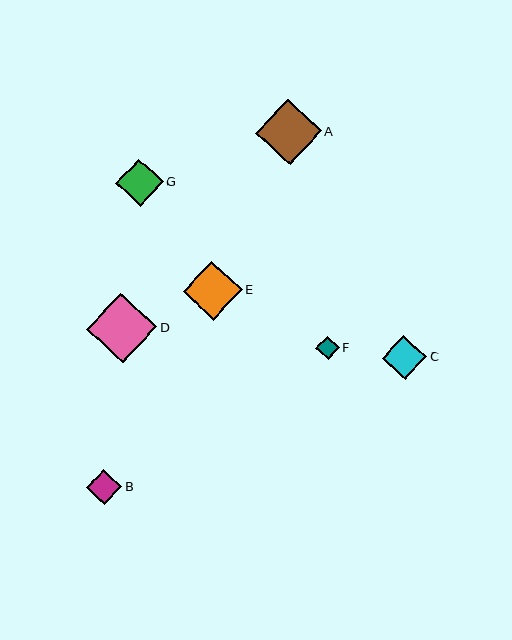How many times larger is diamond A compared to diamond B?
Diamond A is approximately 1.9 times the size of diamond B.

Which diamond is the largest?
Diamond D is the largest with a size of approximately 70 pixels.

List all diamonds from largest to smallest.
From largest to smallest: D, A, E, G, C, B, F.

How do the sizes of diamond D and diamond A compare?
Diamond D and diamond A are approximately the same size.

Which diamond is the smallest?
Diamond F is the smallest with a size of approximately 24 pixels.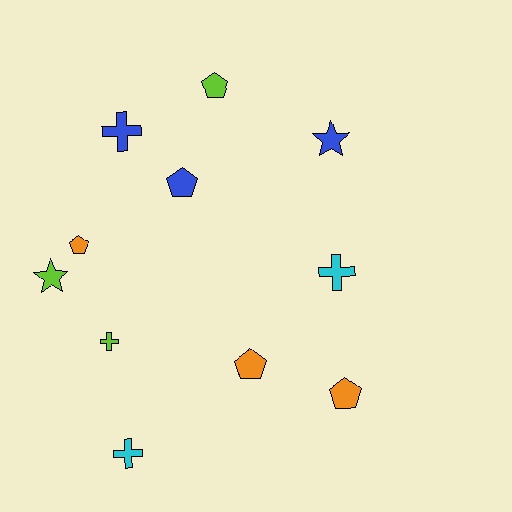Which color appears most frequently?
Lime, with 3 objects.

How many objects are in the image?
There are 11 objects.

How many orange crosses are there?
There are no orange crosses.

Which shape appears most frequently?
Pentagon, with 5 objects.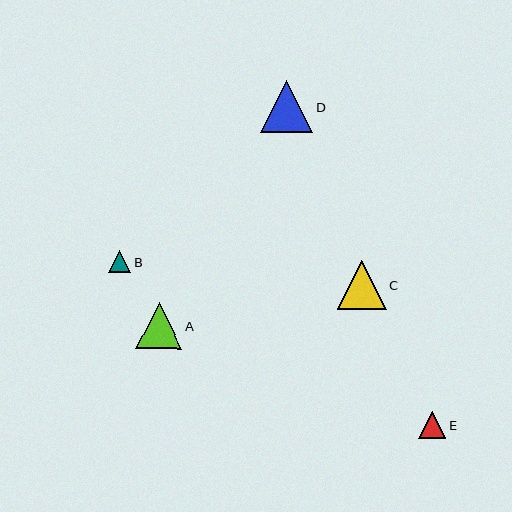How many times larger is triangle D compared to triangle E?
Triangle D is approximately 1.9 times the size of triangle E.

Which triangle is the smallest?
Triangle B is the smallest with a size of approximately 22 pixels.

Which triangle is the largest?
Triangle D is the largest with a size of approximately 52 pixels.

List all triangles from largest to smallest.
From largest to smallest: D, C, A, E, B.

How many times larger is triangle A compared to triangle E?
Triangle A is approximately 1.7 times the size of triangle E.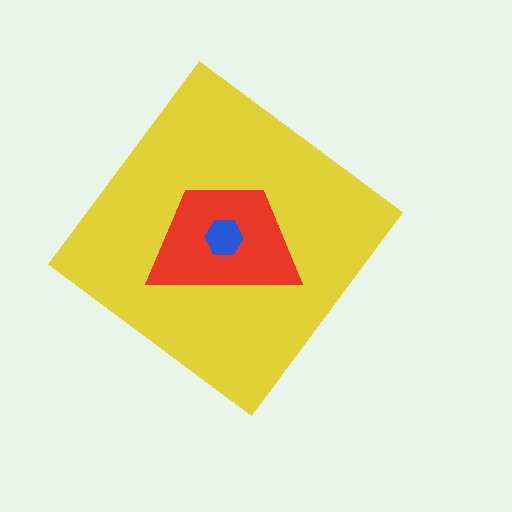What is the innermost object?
The blue hexagon.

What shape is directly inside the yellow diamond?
The red trapezoid.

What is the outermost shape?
The yellow diamond.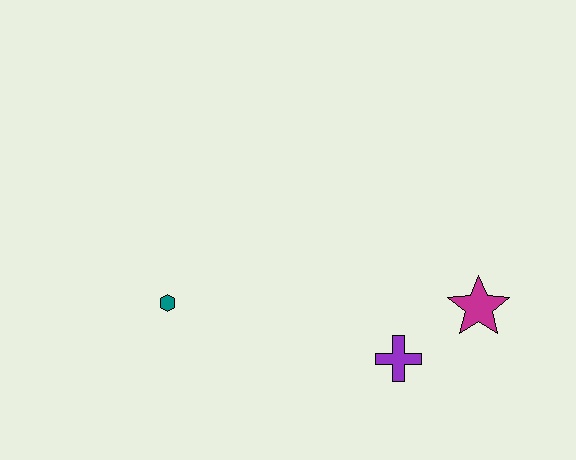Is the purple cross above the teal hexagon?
No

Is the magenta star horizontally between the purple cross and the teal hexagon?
No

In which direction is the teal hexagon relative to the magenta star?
The teal hexagon is to the left of the magenta star.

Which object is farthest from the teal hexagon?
The magenta star is farthest from the teal hexagon.